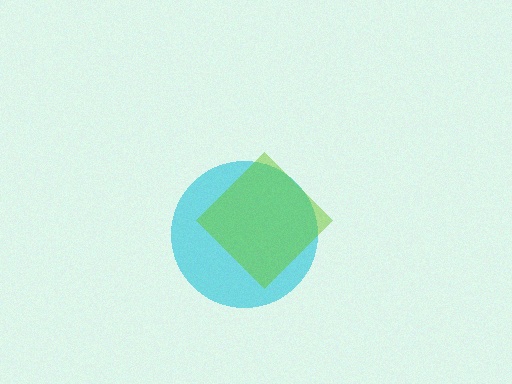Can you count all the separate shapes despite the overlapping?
Yes, there are 2 separate shapes.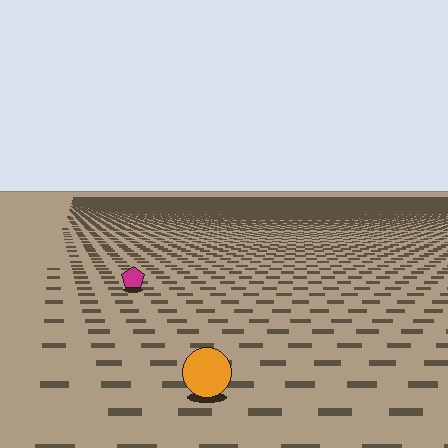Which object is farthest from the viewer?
The magenta pentagon is farthest from the viewer. It appears smaller and the ground texture around it is denser.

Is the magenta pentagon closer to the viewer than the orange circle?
No. The orange circle is closer — you can tell from the texture gradient: the ground texture is coarser near it.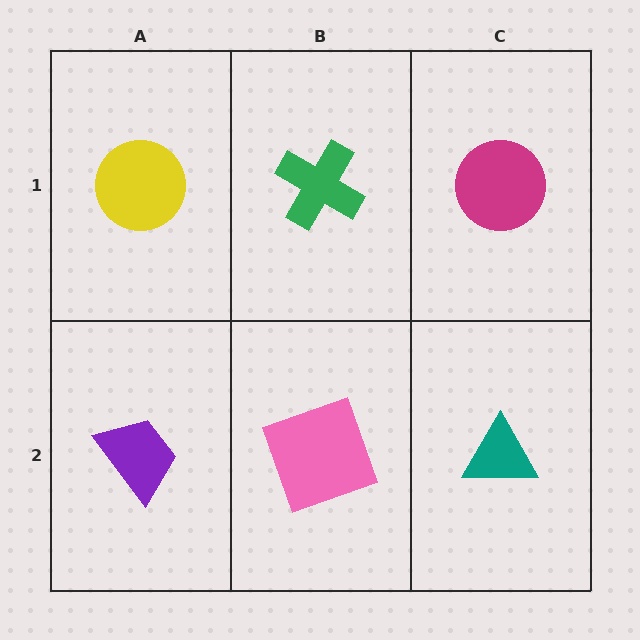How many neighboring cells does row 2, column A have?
2.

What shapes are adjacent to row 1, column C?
A teal triangle (row 2, column C), a green cross (row 1, column B).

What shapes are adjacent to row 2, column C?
A magenta circle (row 1, column C), a pink square (row 2, column B).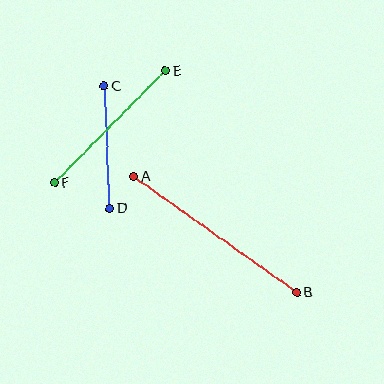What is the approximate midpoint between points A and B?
The midpoint is at approximately (215, 235) pixels.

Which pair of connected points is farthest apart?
Points A and B are farthest apart.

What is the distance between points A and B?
The distance is approximately 200 pixels.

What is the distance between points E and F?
The distance is approximately 157 pixels.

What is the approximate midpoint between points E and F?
The midpoint is at approximately (110, 127) pixels.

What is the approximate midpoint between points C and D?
The midpoint is at approximately (107, 147) pixels.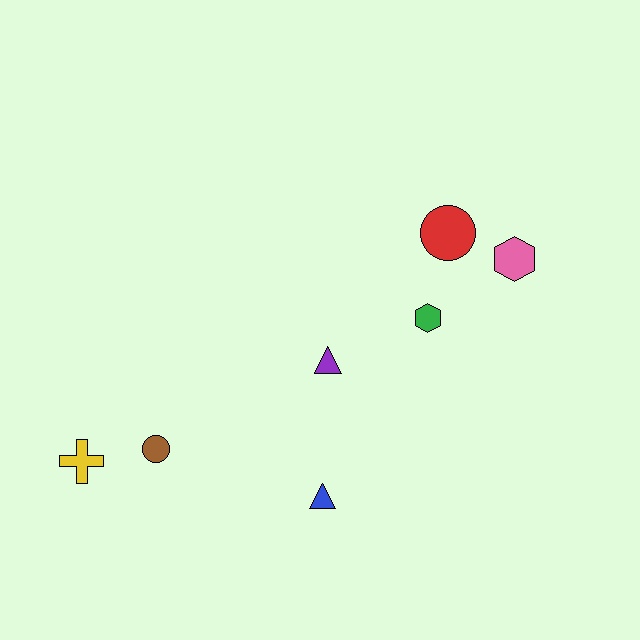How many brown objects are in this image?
There is 1 brown object.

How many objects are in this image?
There are 7 objects.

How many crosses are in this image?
There is 1 cross.